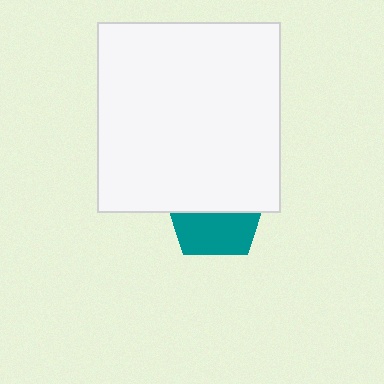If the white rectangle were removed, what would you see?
You would see the complete teal pentagon.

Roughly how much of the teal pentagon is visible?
About half of it is visible (roughly 45%).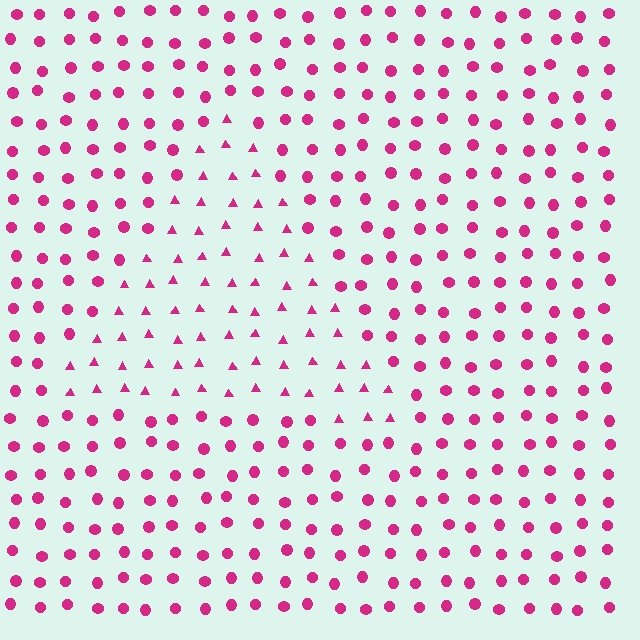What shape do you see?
I see a triangle.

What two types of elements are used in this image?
The image uses triangles inside the triangle region and circles outside it.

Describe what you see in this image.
The image is filled with small magenta elements arranged in a uniform grid. A triangle-shaped region contains triangles, while the surrounding area contains circles. The boundary is defined purely by the change in element shape.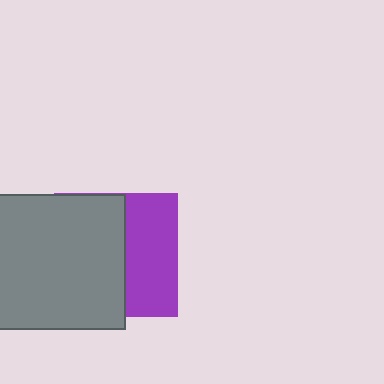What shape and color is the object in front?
The object in front is a gray square.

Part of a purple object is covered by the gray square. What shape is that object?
It is a square.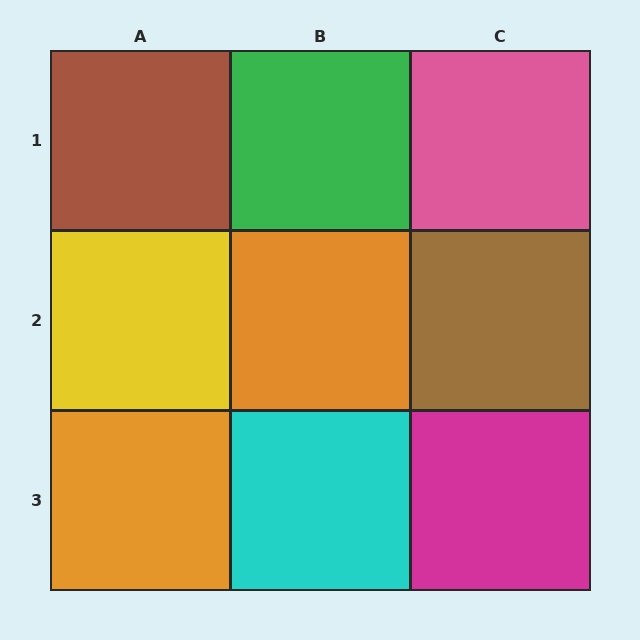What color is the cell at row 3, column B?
Cyan.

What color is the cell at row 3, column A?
Orange.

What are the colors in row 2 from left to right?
Yellow, orange, brown.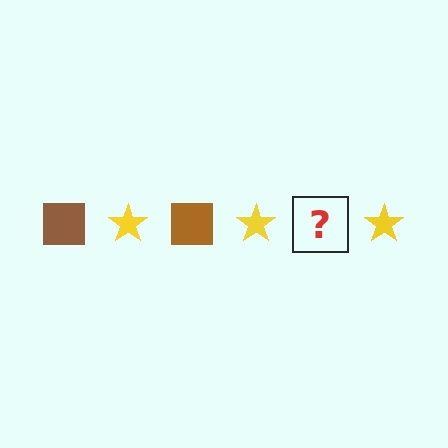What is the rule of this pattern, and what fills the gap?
The rule is that the pattern alternates between brown square and yellow star. The gap should be filled with a brown square.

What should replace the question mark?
The question mark should be replaced with a brown square.